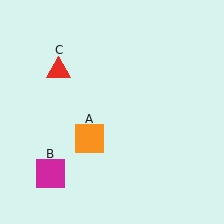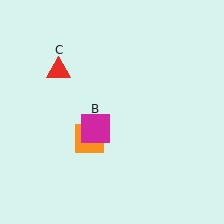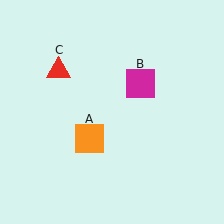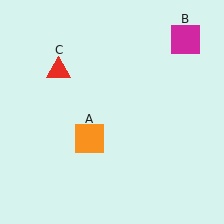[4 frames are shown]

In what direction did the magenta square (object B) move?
The magenta square (object B) moved up and to the right.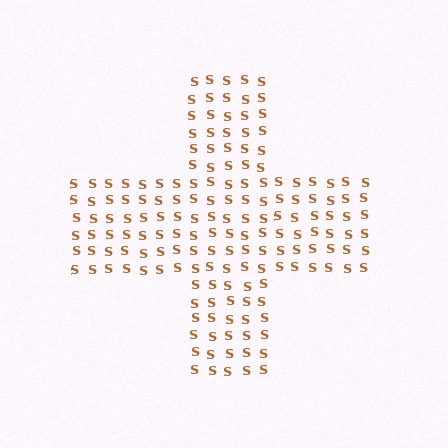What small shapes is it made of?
It is made of small letter S's.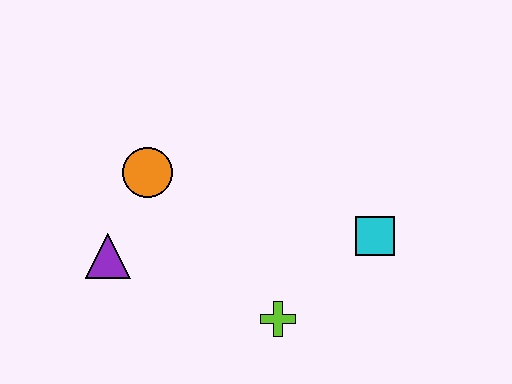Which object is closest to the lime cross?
The cyan square is closest to the lime cross.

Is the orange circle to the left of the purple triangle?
No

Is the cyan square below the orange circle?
Yes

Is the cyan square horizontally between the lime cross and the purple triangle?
No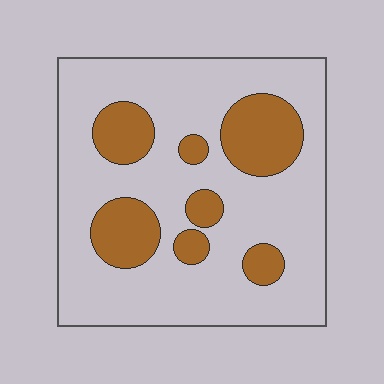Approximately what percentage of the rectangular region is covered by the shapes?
Approximately 25%.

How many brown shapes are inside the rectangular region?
7.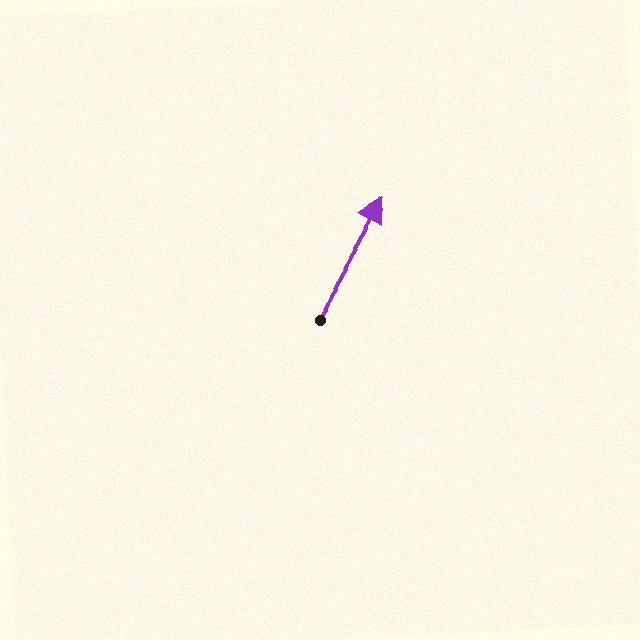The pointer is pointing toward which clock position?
Roughly 1 o'clock.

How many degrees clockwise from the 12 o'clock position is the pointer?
Approximately 29 degrees.